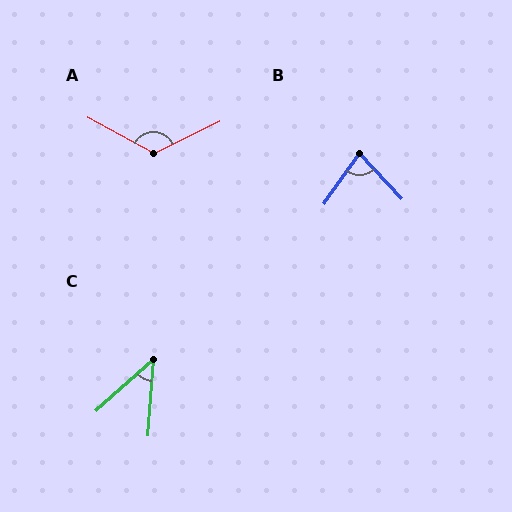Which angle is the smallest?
C, at approximately 44 degrees.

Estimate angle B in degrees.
Approximately 78 degrees.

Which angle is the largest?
A, at approximately 125 degrees.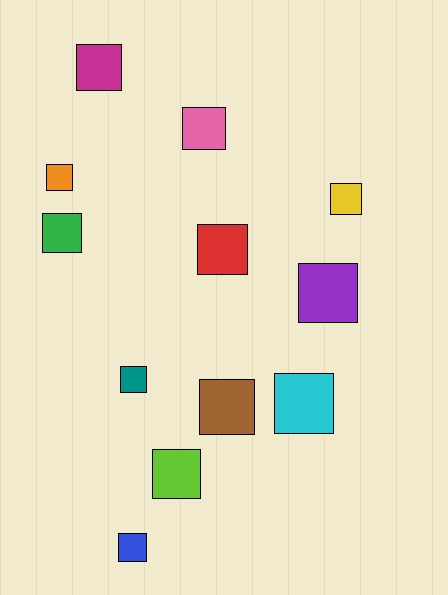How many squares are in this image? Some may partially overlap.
There are 12 squares.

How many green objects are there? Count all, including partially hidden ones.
There is 1 green object.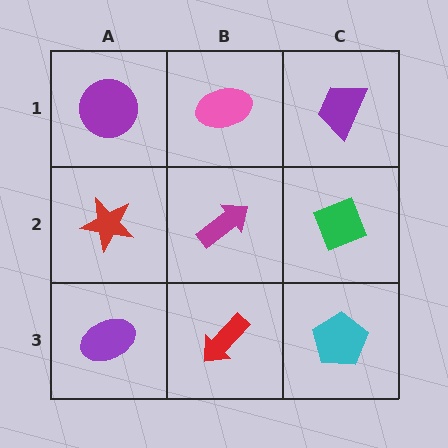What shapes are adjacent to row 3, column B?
A magenta arrow (row 2, column B), a purple ellipse (row 3, column A), a cyan pentagon (row 3, column C).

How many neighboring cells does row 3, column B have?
3.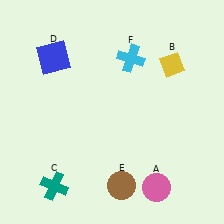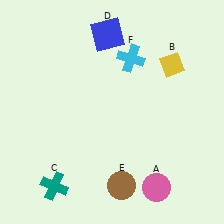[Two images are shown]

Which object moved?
The blue square (D) moved right.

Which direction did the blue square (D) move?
The blue square (D) moved right.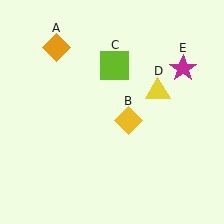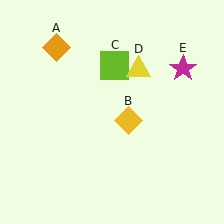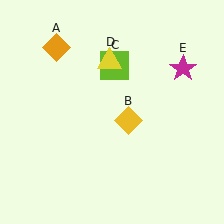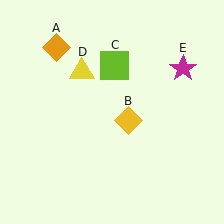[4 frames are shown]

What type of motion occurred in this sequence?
The yellow triangle (object D) rotated counterclockwise around the center of the scene.